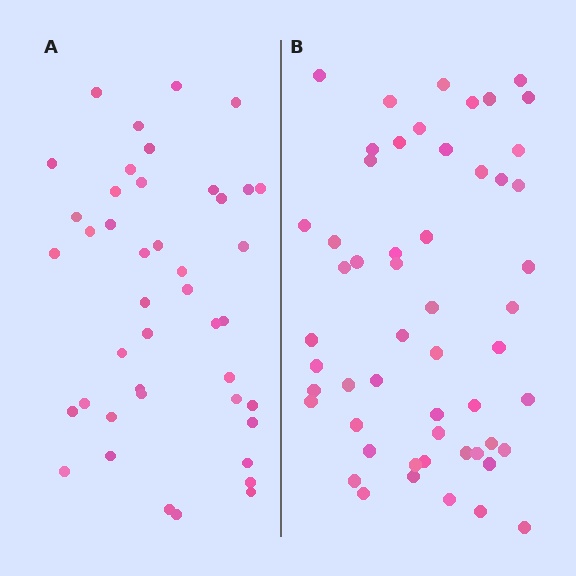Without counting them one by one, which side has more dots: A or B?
Region B (the right region) has more dots.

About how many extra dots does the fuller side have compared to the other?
Region B has roughly 12 or so more dots than region A.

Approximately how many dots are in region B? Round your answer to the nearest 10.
About 50 dots. (The exact count is 54, which rounds to 50.)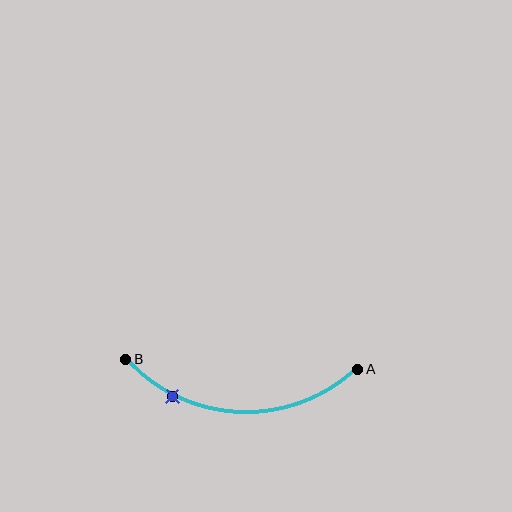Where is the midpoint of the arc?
The arc midpoint is the point on the curve farthest from the straight line joining A and B. It sits below that line.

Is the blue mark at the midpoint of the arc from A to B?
No. The blue mark lies on the arc but is closer to endpoint B. The arc midpoint would be at the point on the curve equidistant along the arc from both A and B.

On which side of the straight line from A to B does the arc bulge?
The arc bulges below the straight line connecting A and B.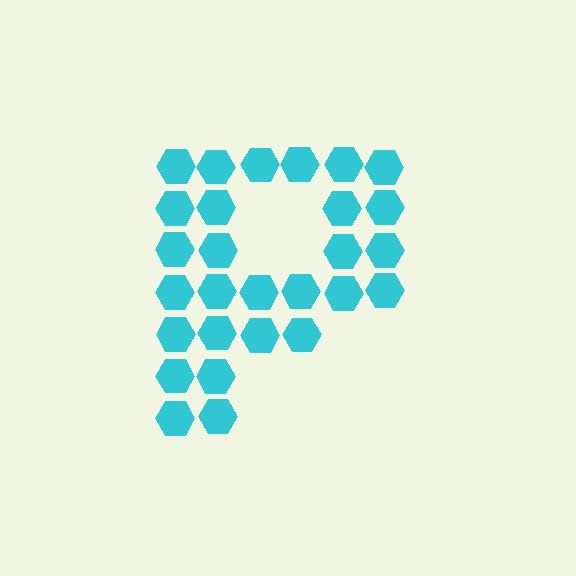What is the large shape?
The large shape is the letter P.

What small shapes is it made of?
It is made of small hexagons.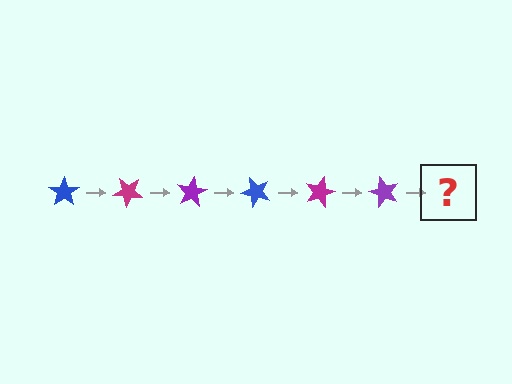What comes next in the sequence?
The next element should be a blue star, rotated 240 degrees from the start.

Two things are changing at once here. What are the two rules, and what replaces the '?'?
The two rules are that it rotates 40 degrees each step and the color cycles through blue, magenta, and purple. The '?' should be a blue star, rotated 240 degrees from the start.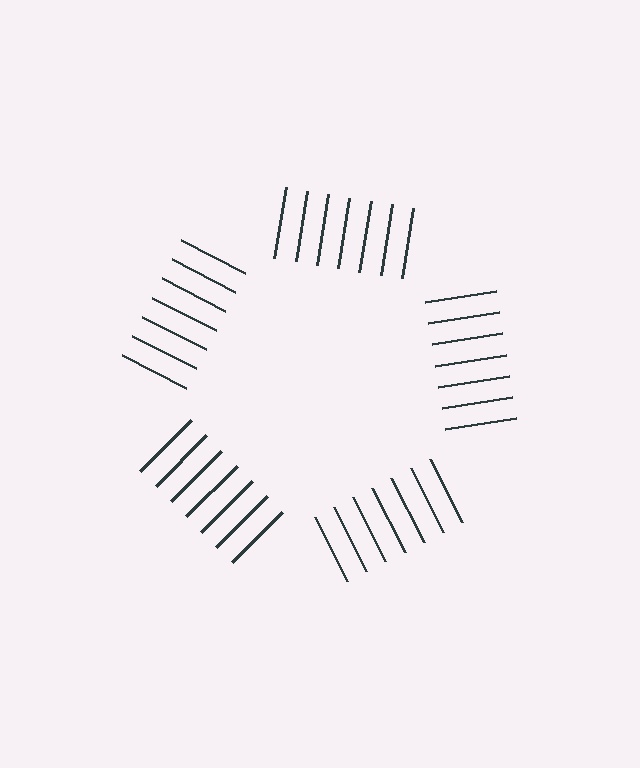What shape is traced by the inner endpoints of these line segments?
An illusory pentagon — the line segments terminate on its edges but no continuous stroke is drawn.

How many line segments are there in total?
35 — 7 along each of the 5 edges.